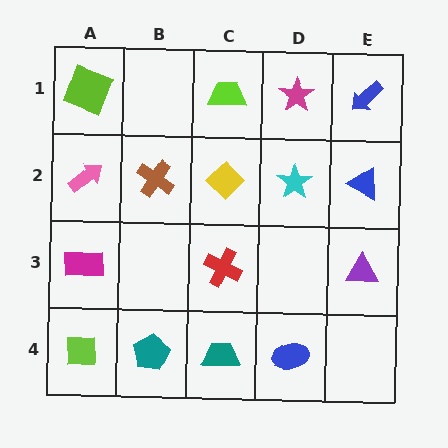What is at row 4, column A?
A lime square.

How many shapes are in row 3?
3 shapes.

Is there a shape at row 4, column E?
No, that cell is empty.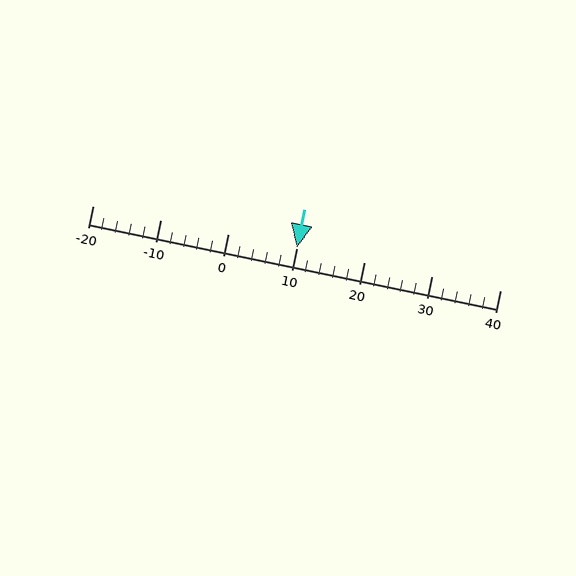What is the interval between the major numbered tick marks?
The major tick marks are spaced 10 units apart.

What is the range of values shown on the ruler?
The ruler shows values from -20 to 40.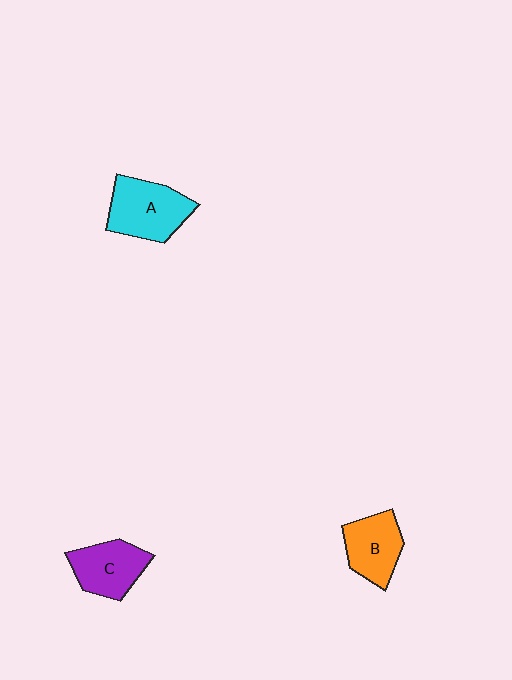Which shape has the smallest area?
Shape B (orange).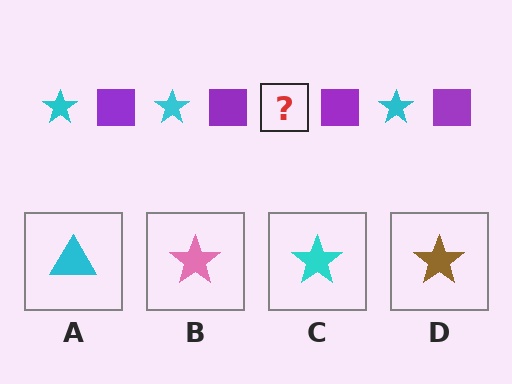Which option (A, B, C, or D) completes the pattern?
C.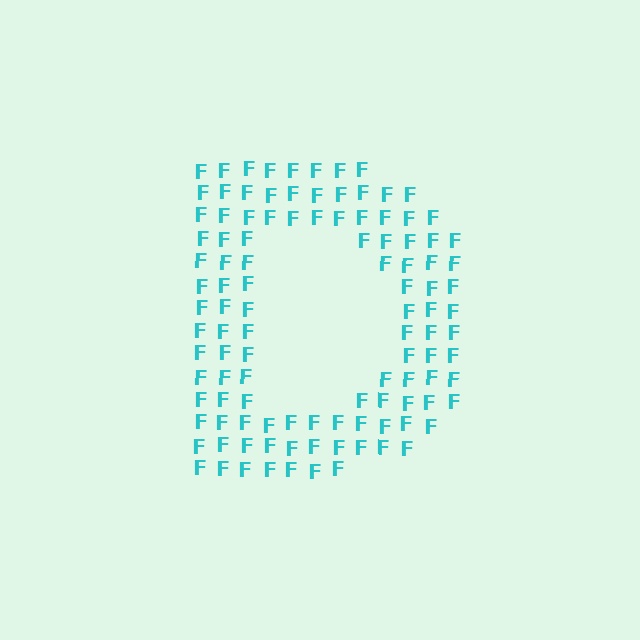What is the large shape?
The large shape is the letter D.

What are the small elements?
The small elements are letter F's.